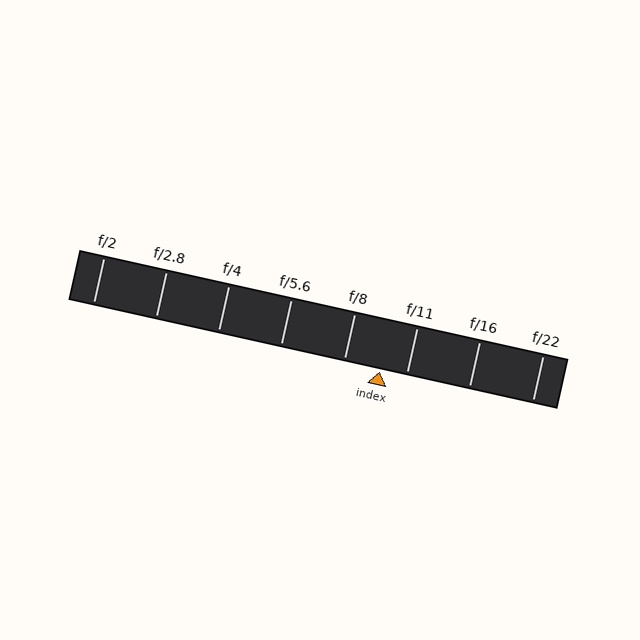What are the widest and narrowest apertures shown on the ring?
The widest aperture shown is f/2 and the narrowest is f/22.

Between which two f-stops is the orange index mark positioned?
The index mark is between f/8 and f/11.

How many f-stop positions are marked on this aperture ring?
There are 8 f-stop positions marked.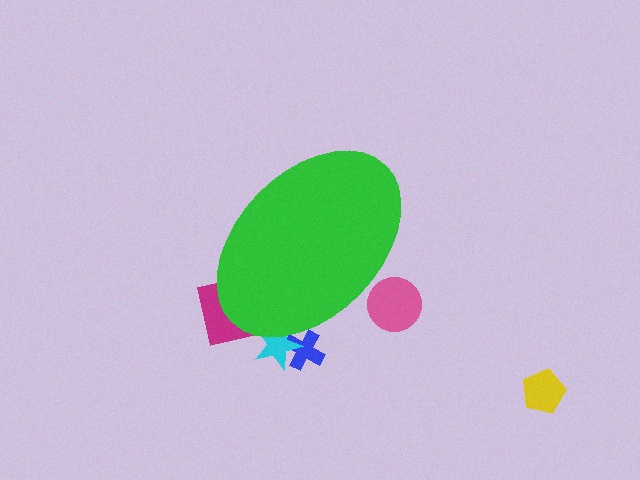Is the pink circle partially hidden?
Yes, the pink circle is partially hidden behind the green ellipse.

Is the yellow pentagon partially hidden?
No, the yellow pentagon is fully visible.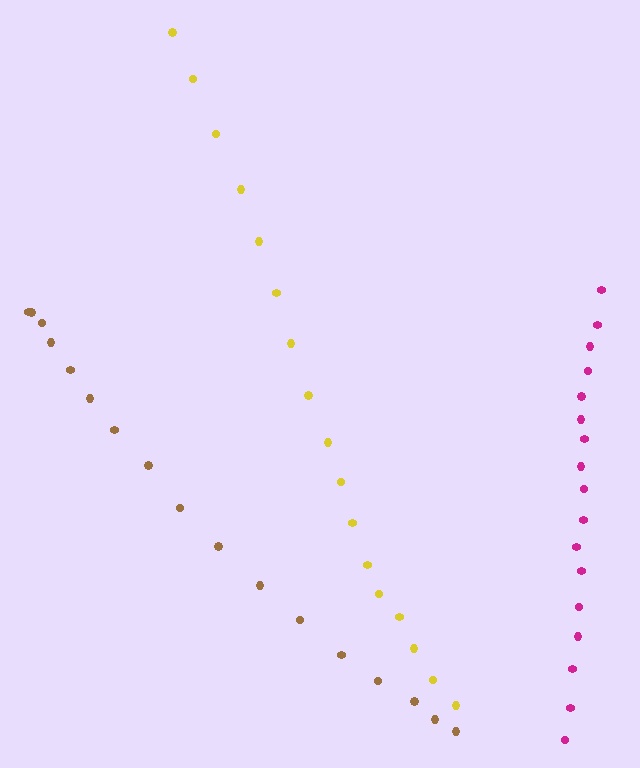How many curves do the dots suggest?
There are 3 distinct paths.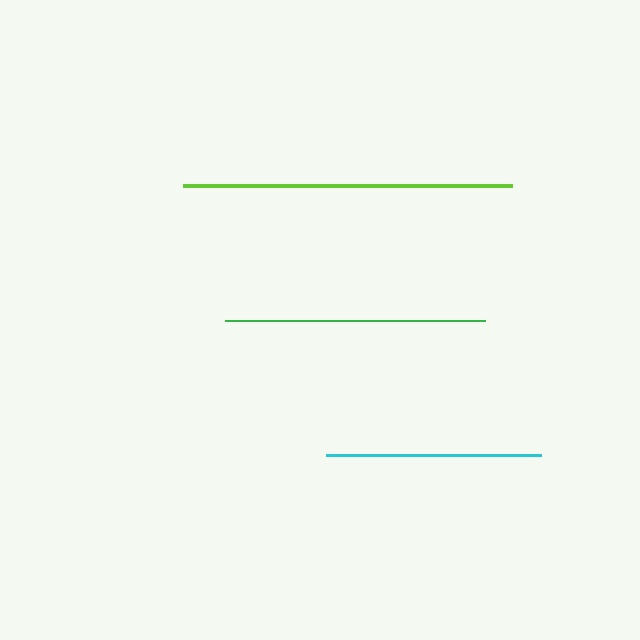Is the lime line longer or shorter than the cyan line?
The lime line is longer than the cyan line.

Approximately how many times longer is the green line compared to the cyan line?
The green line is approximately 1.2 times the length of the cyan line.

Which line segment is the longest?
The lime line is the longest at approximately 328 pixels.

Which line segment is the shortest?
The cyan line is the shortest at approximately 215 pixels.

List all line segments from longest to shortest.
From longest to shortest: lime, green, cyan.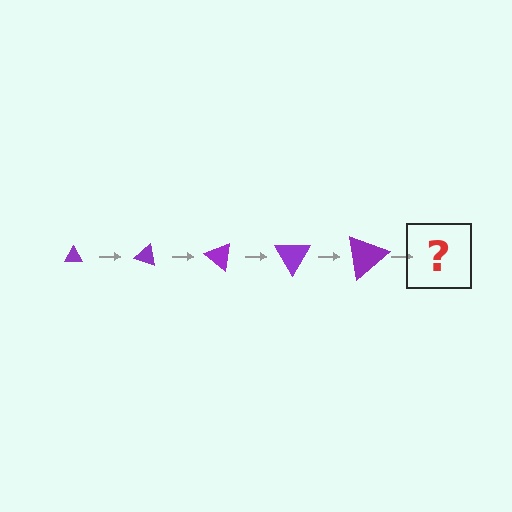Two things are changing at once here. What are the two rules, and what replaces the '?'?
The two rules are that the triangle grows larger each step and it rotates 20 degrees each step. The '?' should be a triangle, larger than the previous one and rotated 100 degrees from the start.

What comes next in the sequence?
The next element should be a triangle, larger than the previous one and rotated 100 degrees from the start.